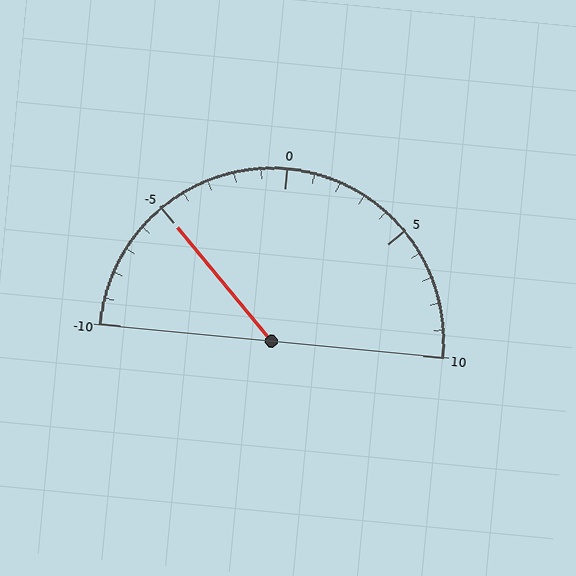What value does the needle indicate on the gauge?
The needle indicates approximately -5.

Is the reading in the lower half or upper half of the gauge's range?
The reading is in the lower half of the range (-10 to 10).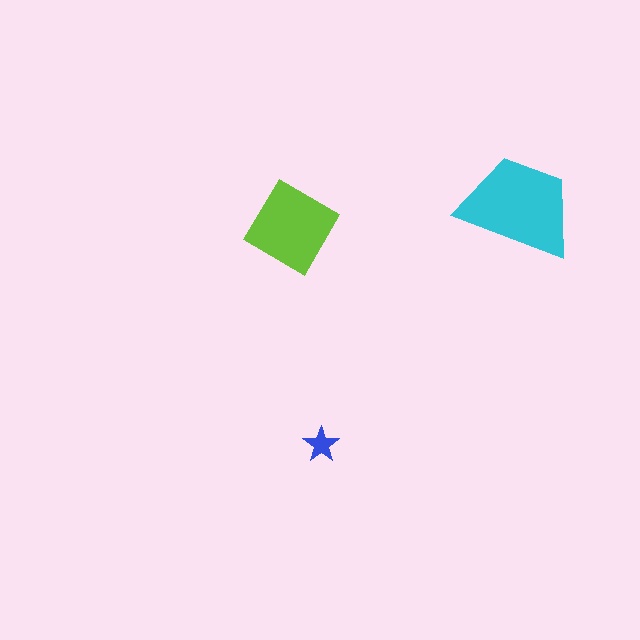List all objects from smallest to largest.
The blue star, the lime diamond, the cyan trapezoid.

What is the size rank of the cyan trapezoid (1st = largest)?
1st.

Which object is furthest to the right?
The cyan trapezoid is rightmost.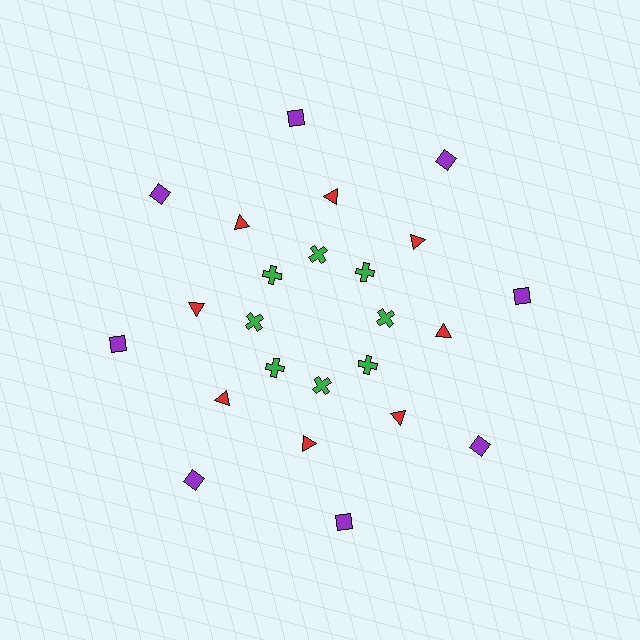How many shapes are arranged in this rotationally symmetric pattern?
There are 24 shapes, arranged in 8 groups of 3.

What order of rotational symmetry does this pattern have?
This pattern has 8-fold rotational symmetry.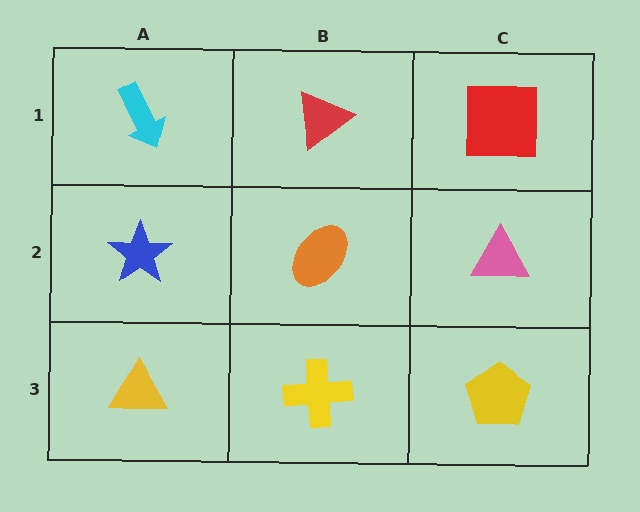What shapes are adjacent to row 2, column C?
A red square (row 1, column C), a yellow pentagon (row 3, column C), an orange ellipse (row 2, column B).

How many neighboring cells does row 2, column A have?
3.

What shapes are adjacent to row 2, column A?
A cyan arrow (row 1, column A), a yellow triangle (row 3, column A), an orange ellipse (row 2, column B).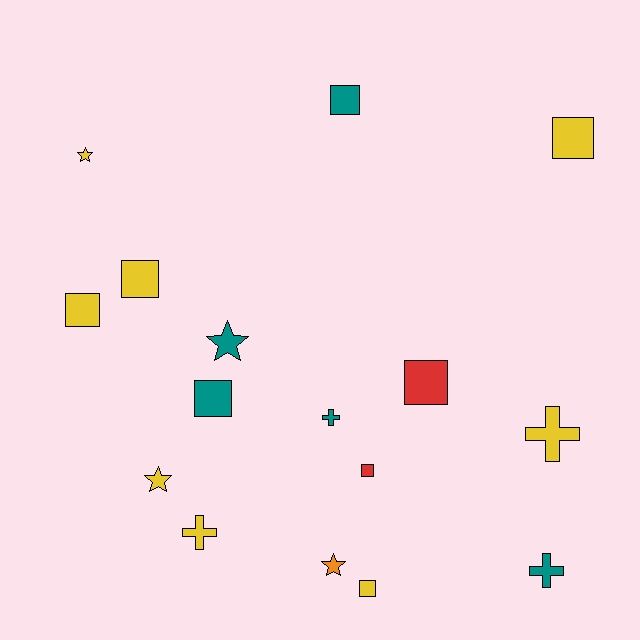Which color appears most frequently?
Yellow, with 8 objects.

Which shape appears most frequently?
Square, with 8 objects.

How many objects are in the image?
There are 16 objects.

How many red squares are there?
There are 2 red squares.